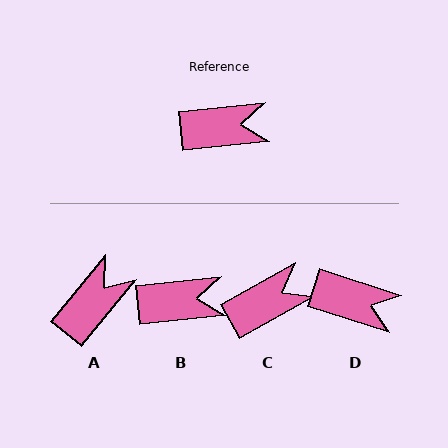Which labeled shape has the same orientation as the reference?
B.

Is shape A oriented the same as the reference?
No, it is off by about 45 degrees.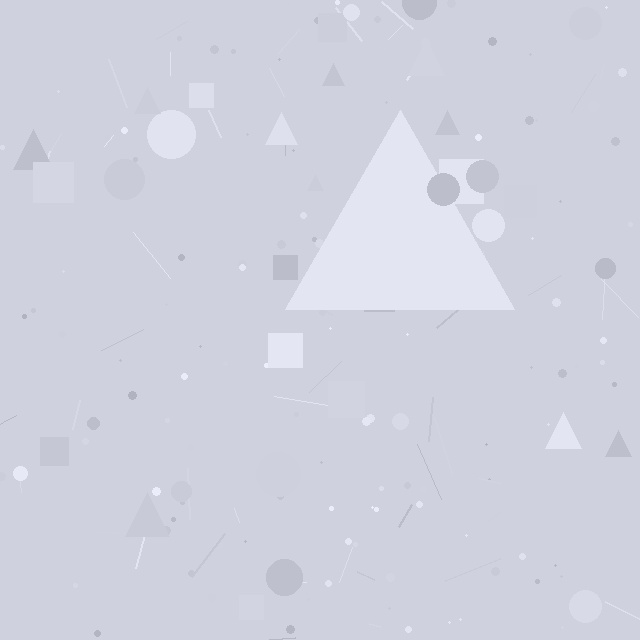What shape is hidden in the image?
A triangle is hidden in the image.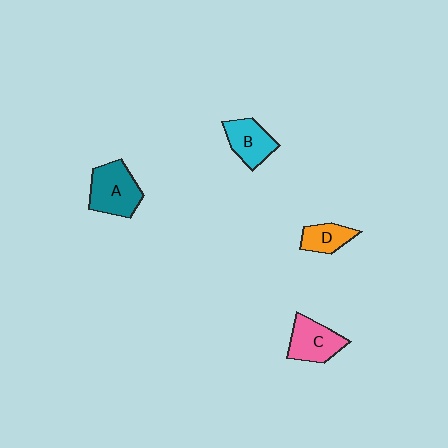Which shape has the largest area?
Shape A (teal).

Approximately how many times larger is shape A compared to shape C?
Approximately 1.2 times.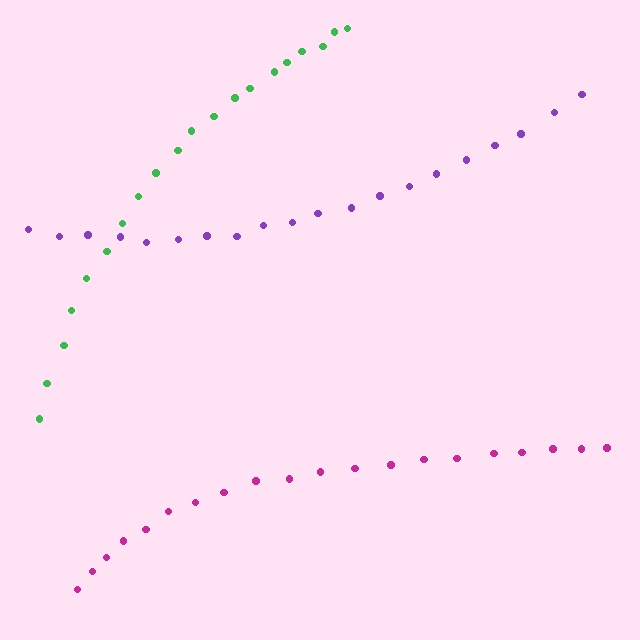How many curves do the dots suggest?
There are 3 distinct paths.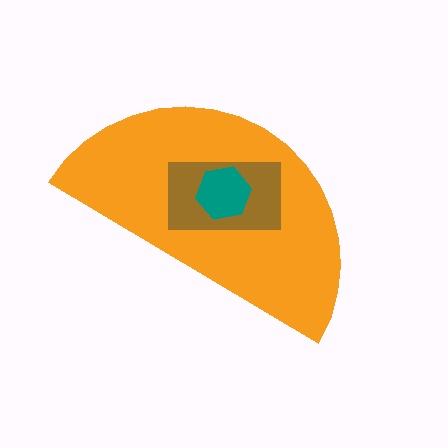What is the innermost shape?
The teal hexagon.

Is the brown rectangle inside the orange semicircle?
Yes.